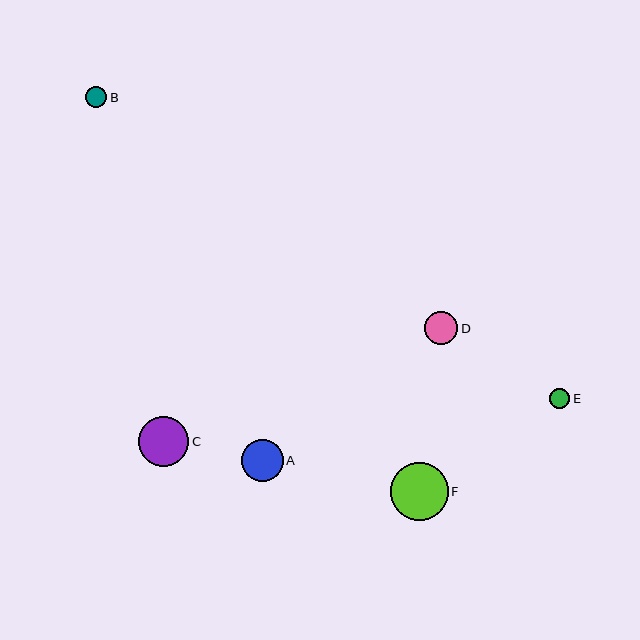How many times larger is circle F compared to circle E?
Circle F is approximately 2.9 times the size of circle E.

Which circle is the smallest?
Circle E is the smallest with a size of approximately 20 pixels.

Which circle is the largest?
Circle F is the largest with a size of approximately 58 pixels.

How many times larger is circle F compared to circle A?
Circle F is approximately 1.4 times the size of circle A.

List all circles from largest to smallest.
From largest to smallest: F, C, A, D, B, E.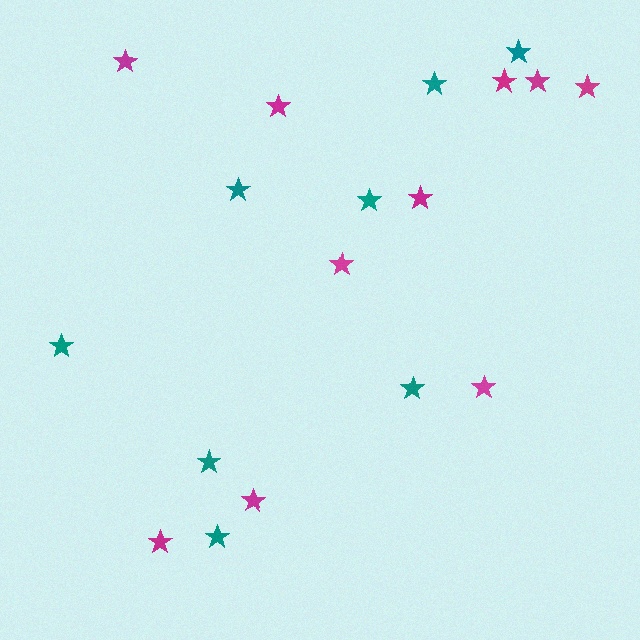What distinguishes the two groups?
There are 2 groups: one group of teal stars (8) and one group of magenta stars (10).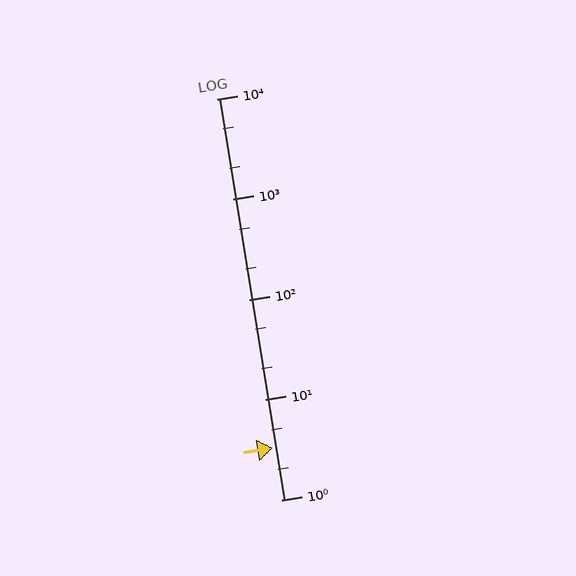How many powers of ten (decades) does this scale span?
The scale spans 4 decades, from 1 to 10000.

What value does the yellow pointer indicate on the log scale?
The pointer indicates approximately 3.3.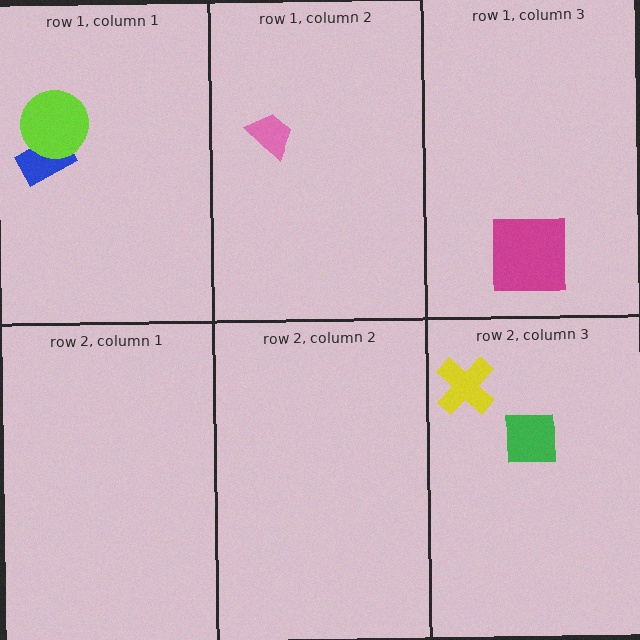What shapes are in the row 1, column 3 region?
The magenta square.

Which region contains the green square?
The row 2, column 3 region.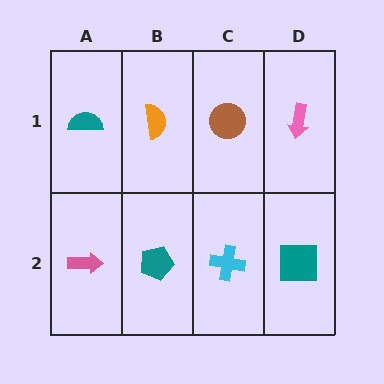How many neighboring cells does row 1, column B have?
3.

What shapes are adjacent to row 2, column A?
A teal semicircle (row 1, column A), a teal pentagon (row 2, column B).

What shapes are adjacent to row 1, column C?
A cyan cross (row 2, column C), an orange semicircle (row 1, column B), a pink arrow (row 1, column D).